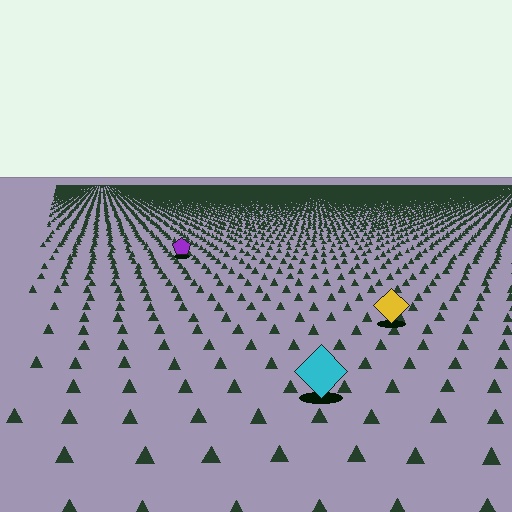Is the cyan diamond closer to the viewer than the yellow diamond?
Yes. The cyan diamond is closer — you can tell from the texture gradient: the ground texture is coarser near it.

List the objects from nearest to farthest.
From nearest to farthest: the cyan diamond, the yellow diamond, the purple pentagon.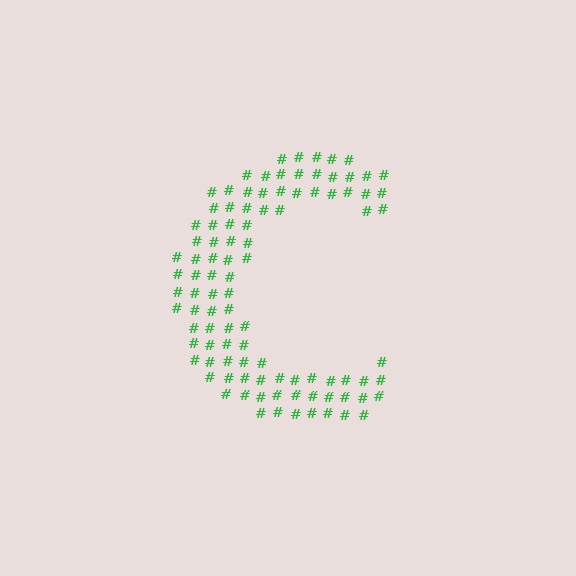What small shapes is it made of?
It is made of small hash symbols.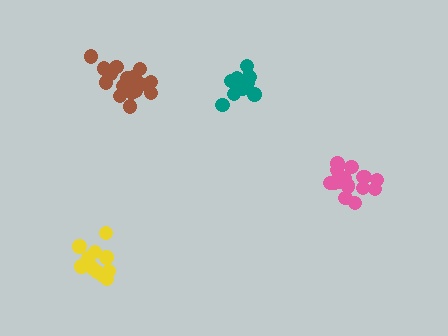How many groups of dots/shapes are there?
There are 4 groups.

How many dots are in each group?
Group 1: 17 dots, Group 2: 12 dots, Group 3: 15 dots, Group 4: 16 dots (60 total).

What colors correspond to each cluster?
The clusters are colored: brown, yellow, teal, pink.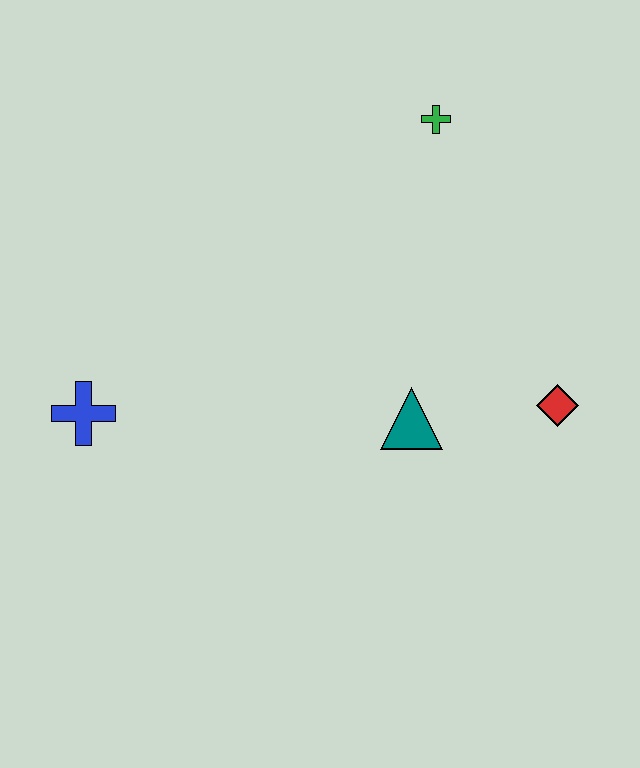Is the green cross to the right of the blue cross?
Yes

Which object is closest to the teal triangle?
The red diamond is closest to the teal triangle.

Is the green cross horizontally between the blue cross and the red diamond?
Yes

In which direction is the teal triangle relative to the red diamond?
The teal triangle is to the left of the red diamond.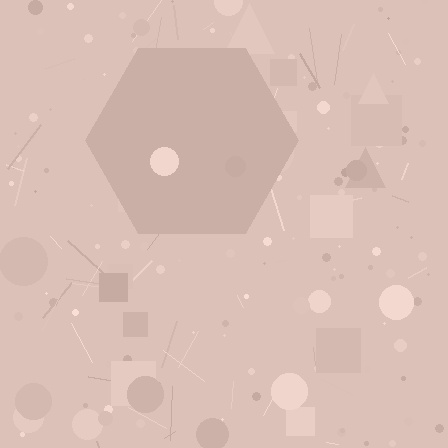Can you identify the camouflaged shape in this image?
The camouflaged shape is a hexagon.